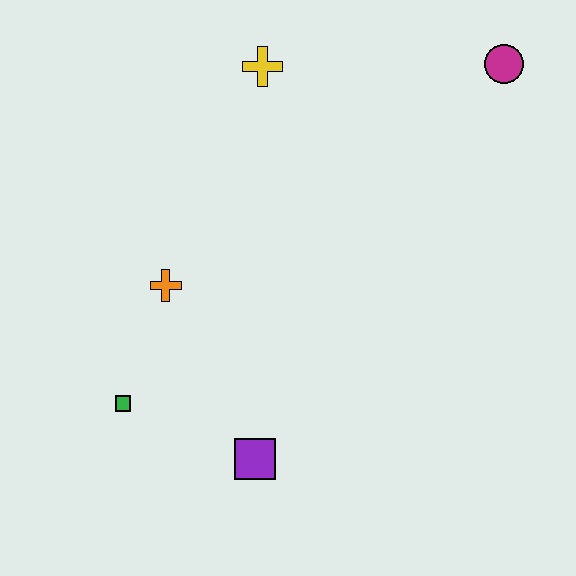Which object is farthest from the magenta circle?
The green square is farthest from the magenta circle.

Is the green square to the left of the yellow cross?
Yes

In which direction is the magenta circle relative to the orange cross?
The magenta circle is to the right of the orange cross.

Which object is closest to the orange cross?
The green square is closest to the orange cross.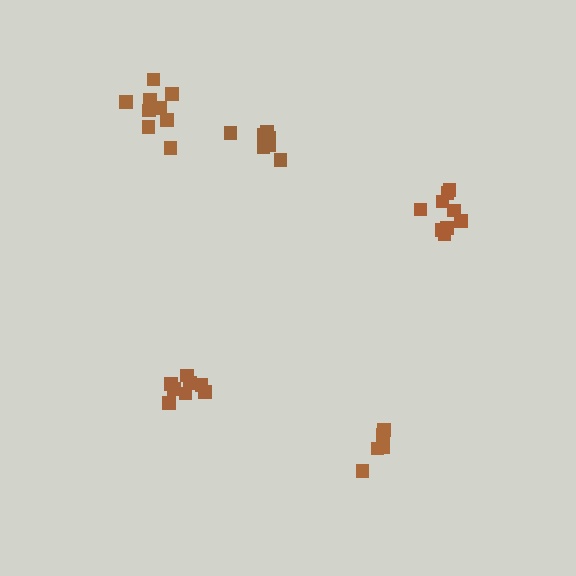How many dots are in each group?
Group 1: 7 dots, Group 2: 8 dots, Group 3: 7 dots, Group 4: 9 dots, Group 5: 9 dots (40 total).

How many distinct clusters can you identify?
There are 5 distinct clusters.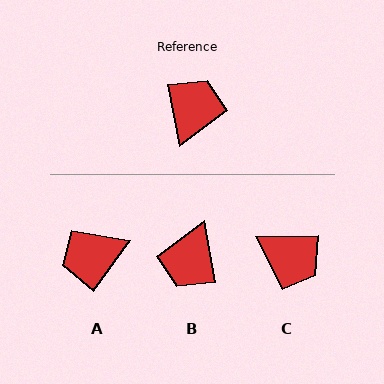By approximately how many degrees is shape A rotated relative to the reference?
Approximately 133 degrees counter-clockwise.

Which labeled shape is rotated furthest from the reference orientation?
B, about 179 degrees away.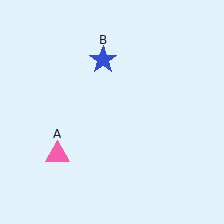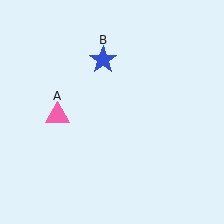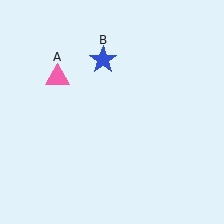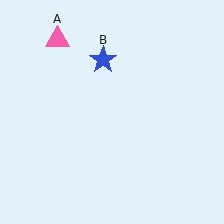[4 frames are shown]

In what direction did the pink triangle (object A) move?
The pink triangle (object A) moved up.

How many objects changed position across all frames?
1 object changed position: pink triangle (object A).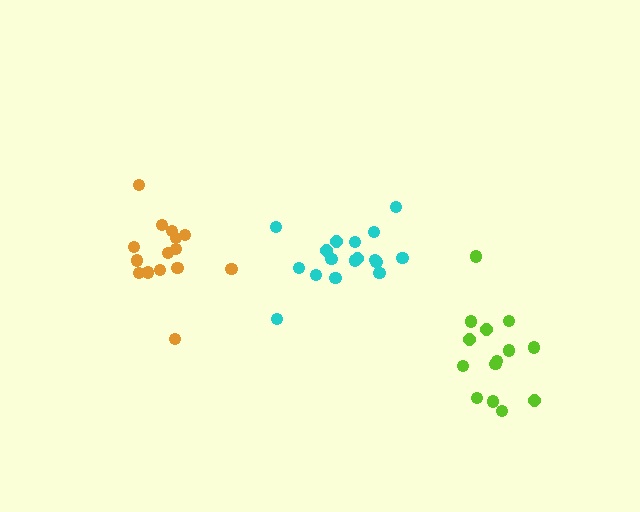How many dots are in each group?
Group 1: 15 dots, Group 2: 14 dots, Group 3: 17 dots (46 total).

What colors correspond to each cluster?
The clusters are colored: orange, lime, cyan.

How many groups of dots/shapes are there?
There are 3 groups.